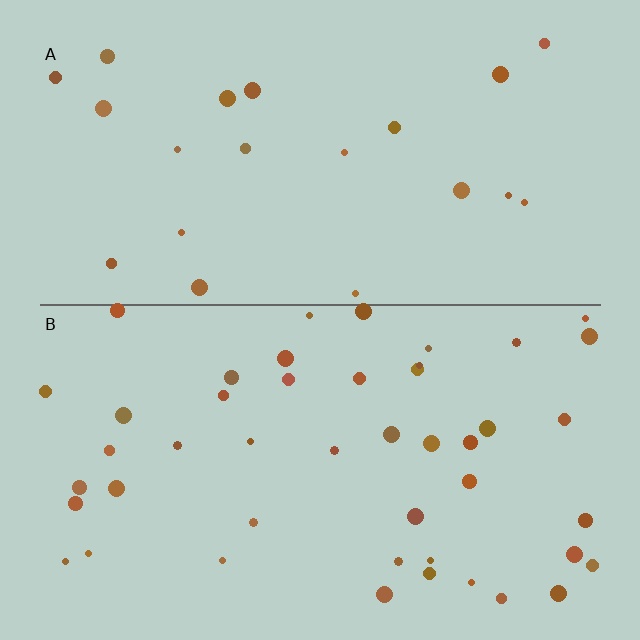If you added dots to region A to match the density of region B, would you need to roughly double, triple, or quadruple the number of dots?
Approximately double.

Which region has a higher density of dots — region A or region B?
B (the bottom).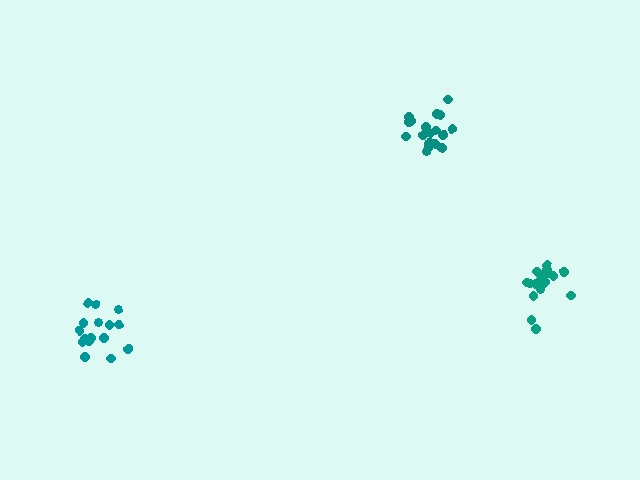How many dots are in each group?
Group 1: 20 dots, Group 2: 16 dots, Group 3: 19 dots (55 total).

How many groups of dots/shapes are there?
There are 3 groups.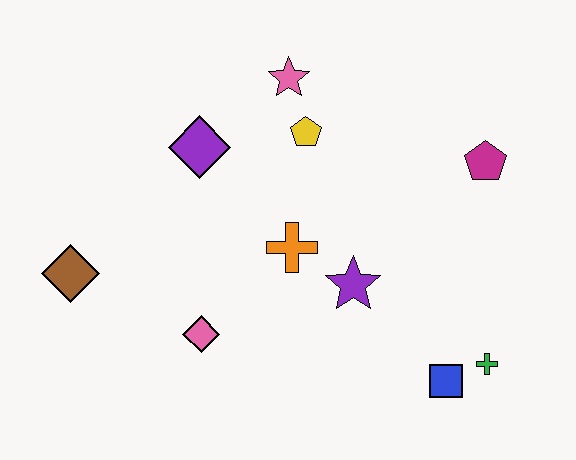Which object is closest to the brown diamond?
The pink diamond is closest to the brown diamond.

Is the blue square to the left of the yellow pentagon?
No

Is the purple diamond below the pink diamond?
No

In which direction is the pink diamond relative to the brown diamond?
The pink diamond is to the right of the brown diamond.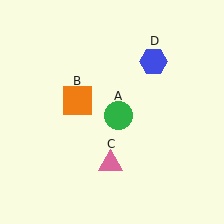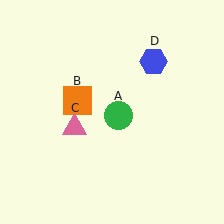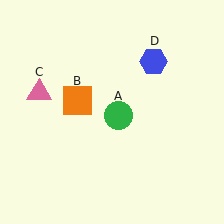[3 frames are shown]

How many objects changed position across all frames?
1 object changed position: pink triangle (object C).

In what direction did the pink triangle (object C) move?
The pink triangle (object C) moved up and to the left.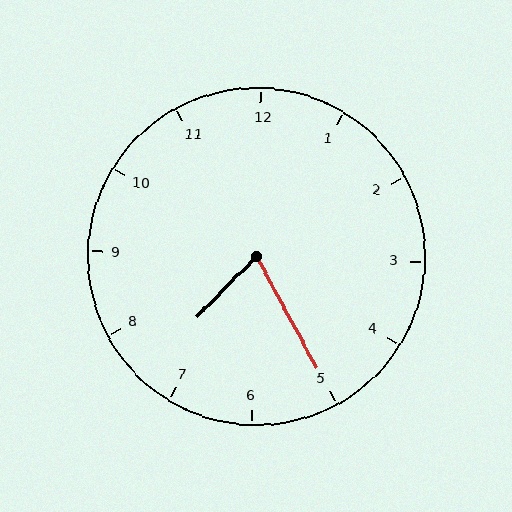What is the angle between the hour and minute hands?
Approximately 72 degrees.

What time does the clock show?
7:25.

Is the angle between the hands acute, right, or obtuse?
It is acute.